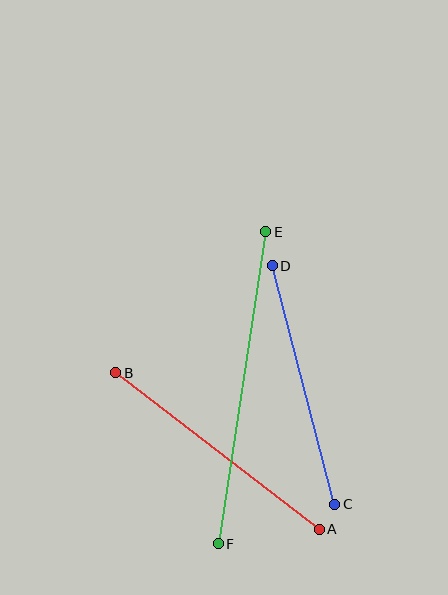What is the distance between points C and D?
The distance is approximately 246 pixels.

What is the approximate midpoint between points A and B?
The midpoint is at approximately (218, 451) pixels.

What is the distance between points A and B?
The distance is approximately 256 pixels.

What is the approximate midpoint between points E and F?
The midpoint is at approximately (242, 388) pixels.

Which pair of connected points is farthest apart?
Points E and F are farthest apart.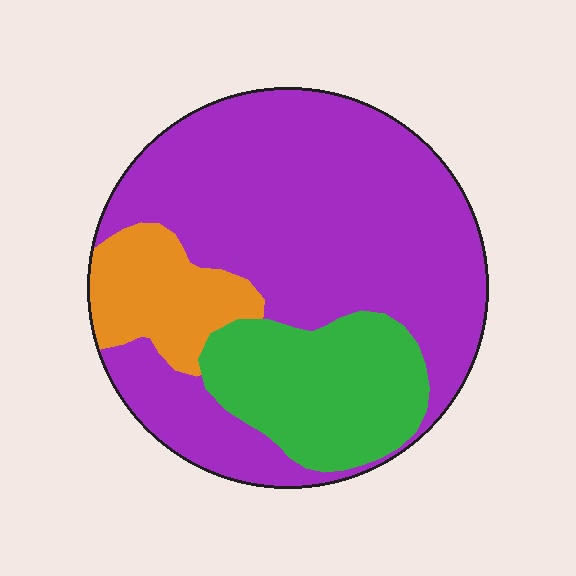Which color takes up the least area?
Orange, at roughly 15%.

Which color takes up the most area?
Purple, at roughly 65%.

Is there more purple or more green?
Purple.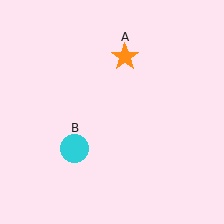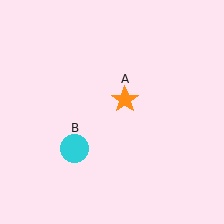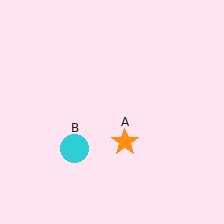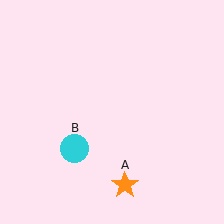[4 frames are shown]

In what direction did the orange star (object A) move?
The orange star (object A) moved down.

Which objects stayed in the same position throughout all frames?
Cyan circle (object B) remained stationary.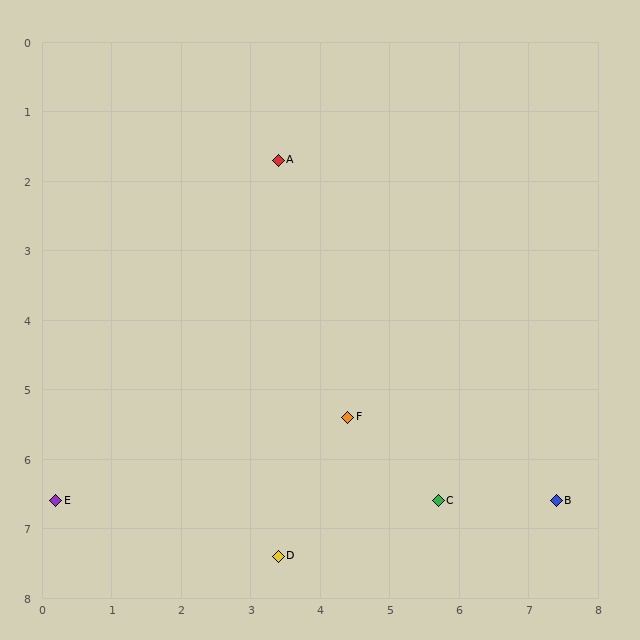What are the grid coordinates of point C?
Point C is at approximately (5.7, 6.6).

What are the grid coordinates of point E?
Point E is at approximately (0.2, 6.6).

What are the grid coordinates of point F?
Point F is at approximately (4.4, 5.4).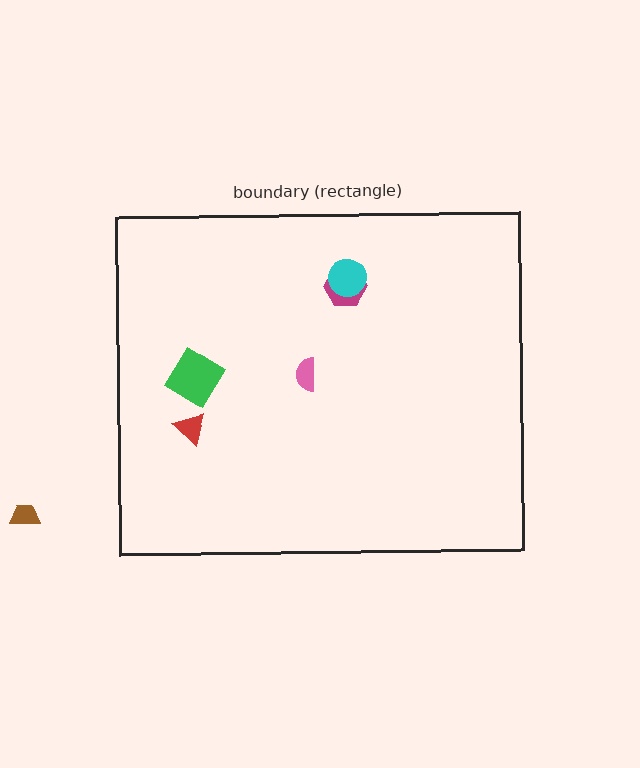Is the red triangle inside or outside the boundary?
Inside.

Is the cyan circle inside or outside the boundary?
Inside.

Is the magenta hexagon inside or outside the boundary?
Inside.